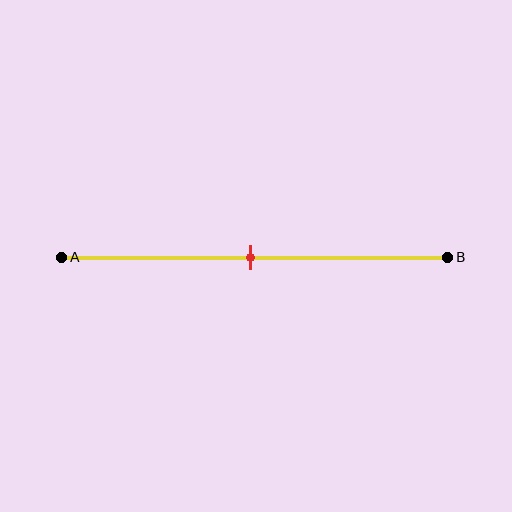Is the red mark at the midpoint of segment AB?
Yes, the mark is approximately at the midpoint.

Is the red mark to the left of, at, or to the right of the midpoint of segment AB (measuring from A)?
The red mark is approximately at the midpoint of segment AB.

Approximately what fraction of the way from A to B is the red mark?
The red mark is approximately 50% of the way from A to B.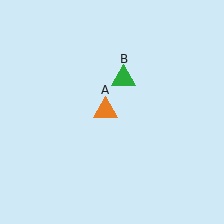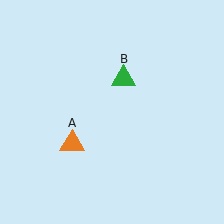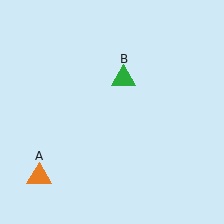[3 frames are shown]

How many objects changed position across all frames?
1 object changed position: orange triangle (object A).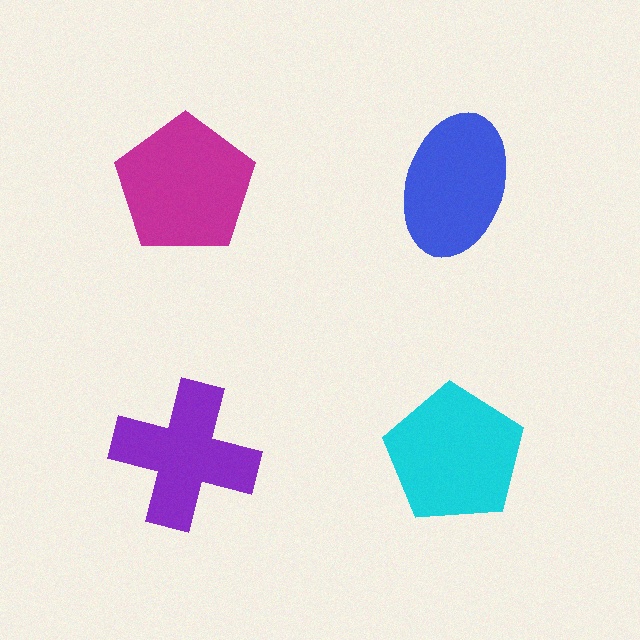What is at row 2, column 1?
A purple cross.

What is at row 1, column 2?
A blue ellipse.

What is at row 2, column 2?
A cyan pentagon.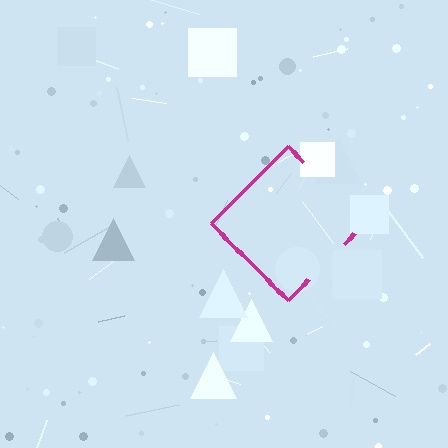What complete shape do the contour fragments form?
The contour fragments form a diamond.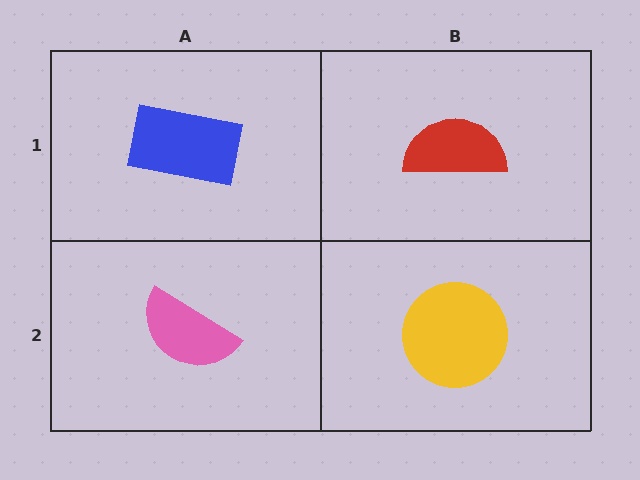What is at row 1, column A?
A blue rectangle.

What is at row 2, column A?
A pink semicircle.